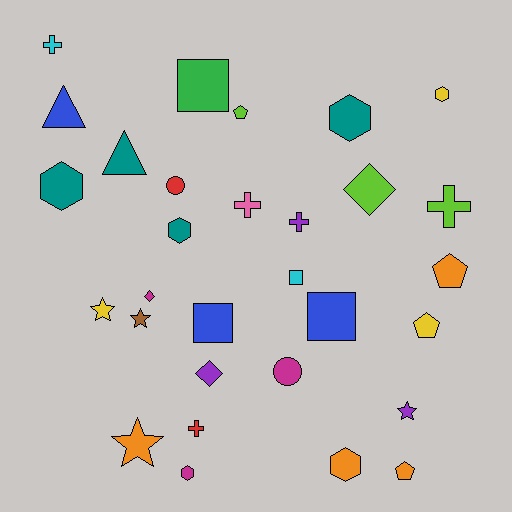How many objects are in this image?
There are 30 objects.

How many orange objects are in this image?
There are 4 orange objects.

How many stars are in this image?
There are 4 stars.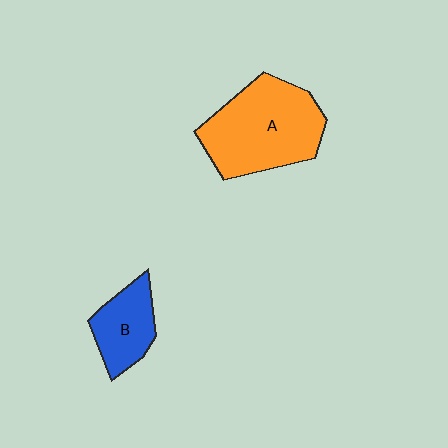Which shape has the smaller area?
Shape B (blue).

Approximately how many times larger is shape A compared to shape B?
Approximately 2.1 times.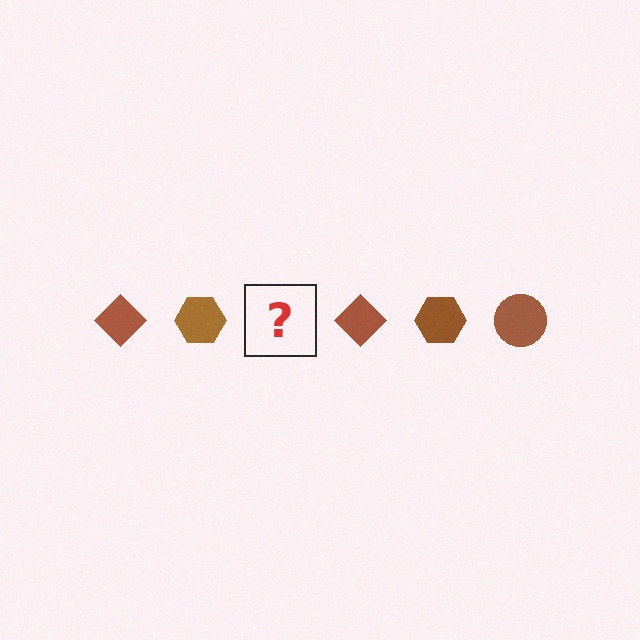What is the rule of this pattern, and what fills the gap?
The rule is that the pattern cycles through diamond, hexagon, circle shapes in brown. The gap should be filled with a brown circle.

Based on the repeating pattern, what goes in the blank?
The blank should be a brown circle.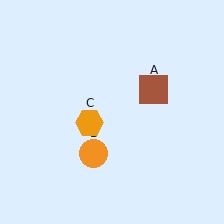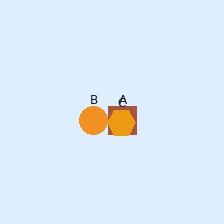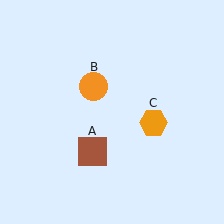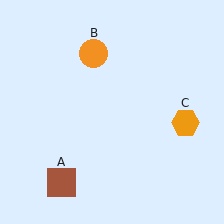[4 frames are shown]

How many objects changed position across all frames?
3 objects changed position: brown square (object A), orange circle (object B), orange hexagon (object C).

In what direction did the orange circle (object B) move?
The orange circle (object B) moved up.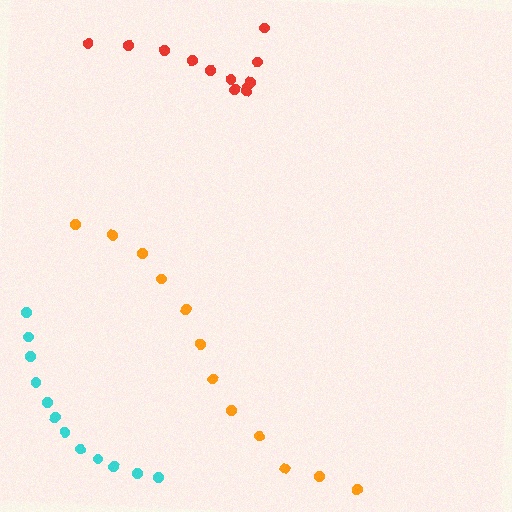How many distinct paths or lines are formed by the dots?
There are 3 distinct paths.